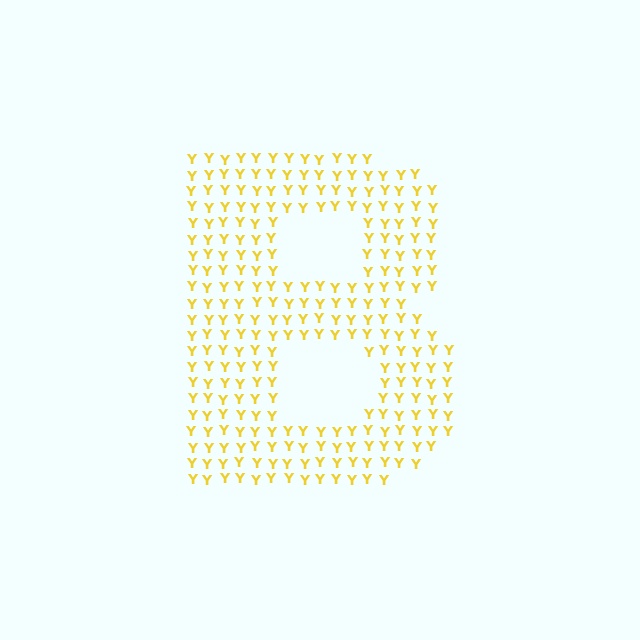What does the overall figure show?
The overall figure shows the letter B.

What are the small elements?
The small elements are letter Y's.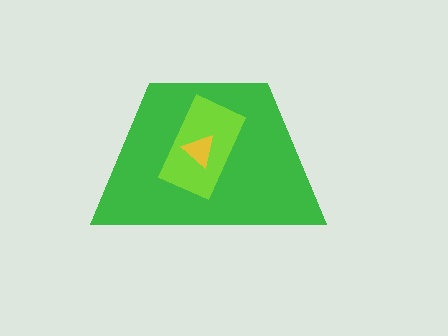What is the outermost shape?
The green trapezoid.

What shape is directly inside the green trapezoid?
The lime rectangle.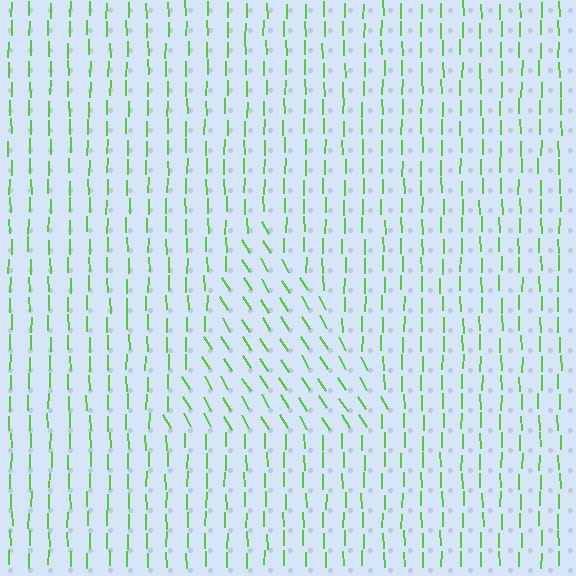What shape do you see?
I see a triangle.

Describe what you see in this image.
The image is filled with small lime line segments. A triangle region in the image has lines oriented differently from the surrounding lines, creating a visible texture boundary.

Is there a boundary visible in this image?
Yes, there is a texture boundary formed by a change in line orientation.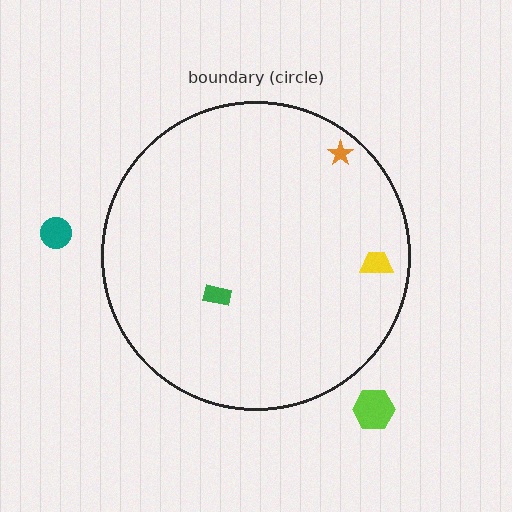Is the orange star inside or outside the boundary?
Inside.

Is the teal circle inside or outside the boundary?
Outside.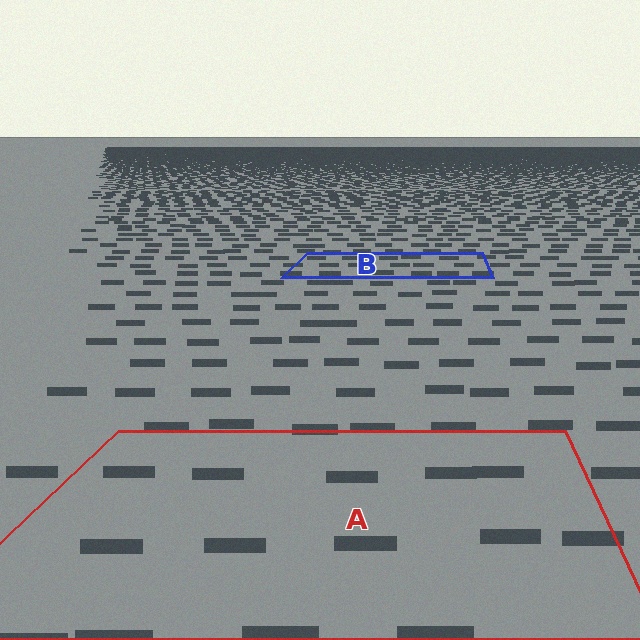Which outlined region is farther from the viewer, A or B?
Region B is farther from the viewer — the texture elements inside it appear smaller and more densely packed.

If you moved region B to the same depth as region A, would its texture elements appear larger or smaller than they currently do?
They would appear larger. At a closer depth, the same texture elements are projected at a bigger on-screen size.